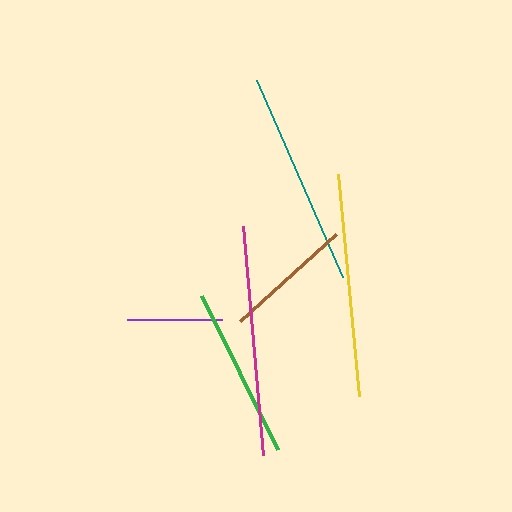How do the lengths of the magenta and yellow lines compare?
The magenta and yellow lines are approximately the same length.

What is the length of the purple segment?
The purple segment is approximately 95 pixels long.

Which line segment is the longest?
The magenta line is the longest at approximately 230 pixels.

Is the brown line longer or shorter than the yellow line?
The yellow line is longer than the brown line.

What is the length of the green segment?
The green segment is approximately 172 pixels long.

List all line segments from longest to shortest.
From longest to shortest: magenta, yellow, teal, green, brown, purple.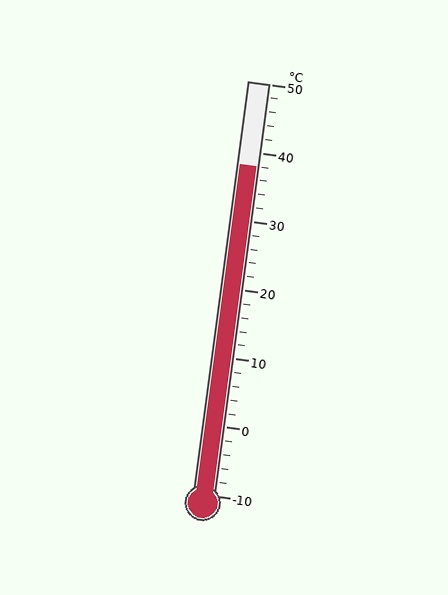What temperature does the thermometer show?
The thermometer shows approximately 38°C.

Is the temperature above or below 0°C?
The temperature is above 0°C.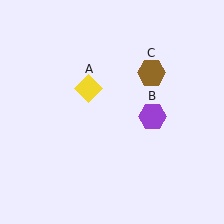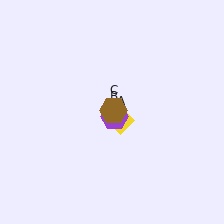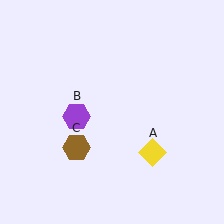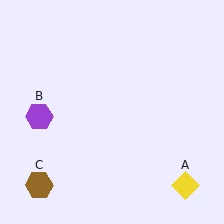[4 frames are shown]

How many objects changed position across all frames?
3 objects changed position: yellow diamond (object A), purple hexagon (object B), brown hexagon (object C).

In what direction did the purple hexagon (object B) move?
The purple hexagon (object B) moved left.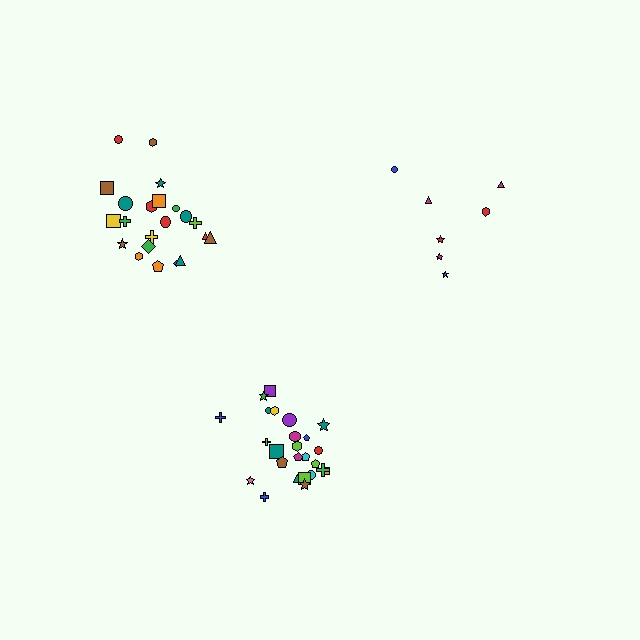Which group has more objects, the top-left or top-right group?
The top-left group.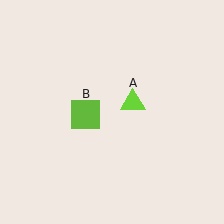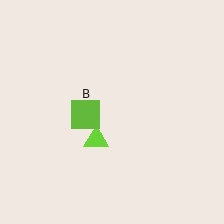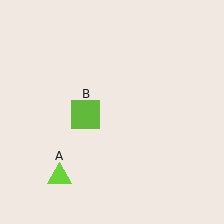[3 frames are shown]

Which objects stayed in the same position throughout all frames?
Lime square (object B) remained stationary.